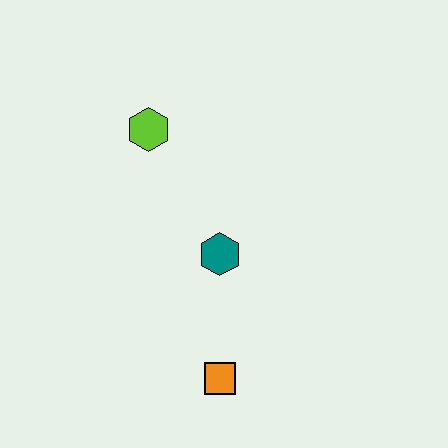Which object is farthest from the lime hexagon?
The orange square is farthest from the lime hexagon.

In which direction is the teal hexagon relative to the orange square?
The teal hexagon is above the orange square.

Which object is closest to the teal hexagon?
The orange square is closest to the teal hexagon.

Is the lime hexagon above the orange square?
Yes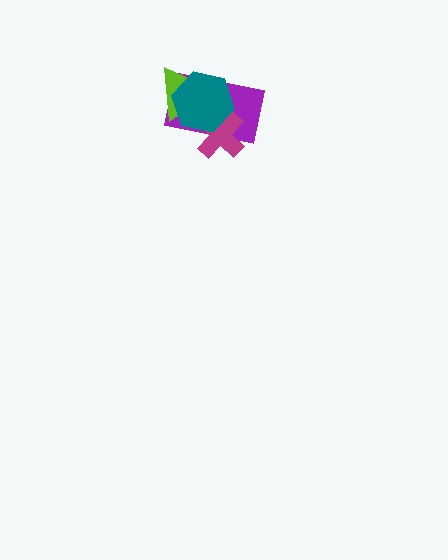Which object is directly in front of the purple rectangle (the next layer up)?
The magenta cross is directly in front of the purple rectangle.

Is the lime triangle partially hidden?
Yes, it is partially covered by another shape.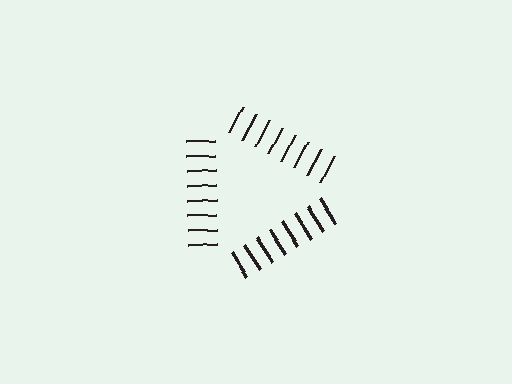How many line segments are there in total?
24 — 8 along each of the 3 edges.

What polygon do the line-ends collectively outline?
An illusory triangle — the line segments terminate on its edges but no continuous stroke is drawn.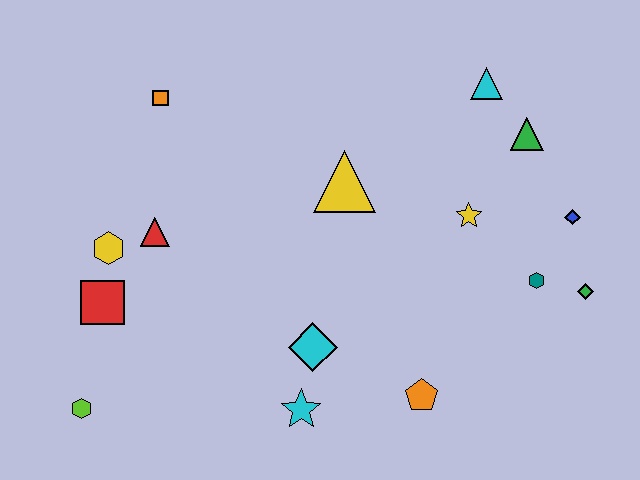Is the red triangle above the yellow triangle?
No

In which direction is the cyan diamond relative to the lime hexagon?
The cyan diamond is to the right of the lime hexagon.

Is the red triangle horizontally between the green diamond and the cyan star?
No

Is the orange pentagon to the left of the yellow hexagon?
No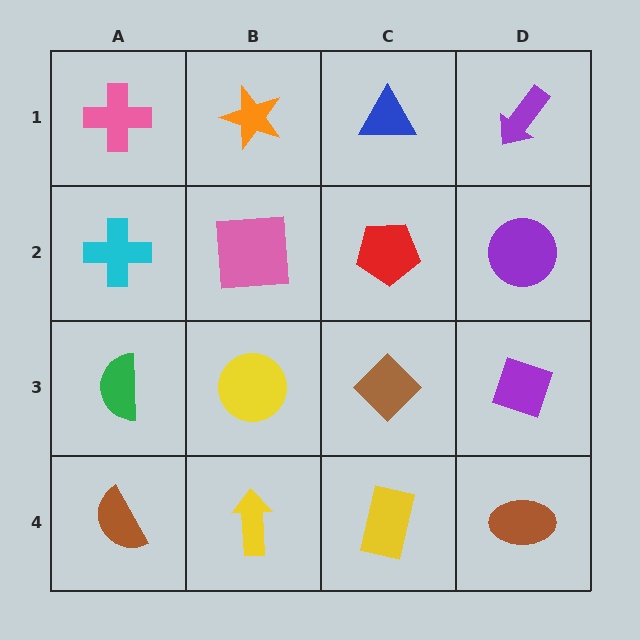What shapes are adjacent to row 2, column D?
A purple arrow (row 1, column D), a purple diamond (row 3, column D), a red pentagon (row 2, column C).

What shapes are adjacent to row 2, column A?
A pink cross (row 1, column A), a green semicircle (row 3, column A), a pink square (row 2, column B).